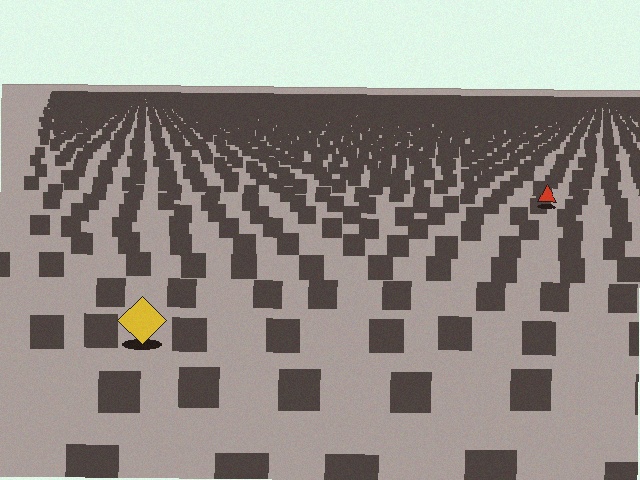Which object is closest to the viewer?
The yellow diamond is closest. The texture marks near it are larger and more spread out.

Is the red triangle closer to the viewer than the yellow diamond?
No. The yellow diamond is closer — you can tell from the texture gradient: the ground texture is coarser near it.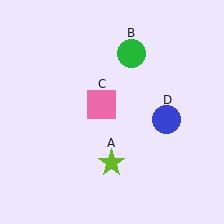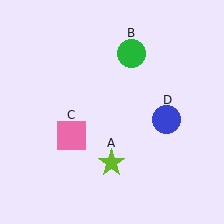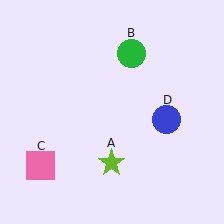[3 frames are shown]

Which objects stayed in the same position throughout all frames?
Lime star (object A) and green circle (object B) and blue circle (object D) remained stationary.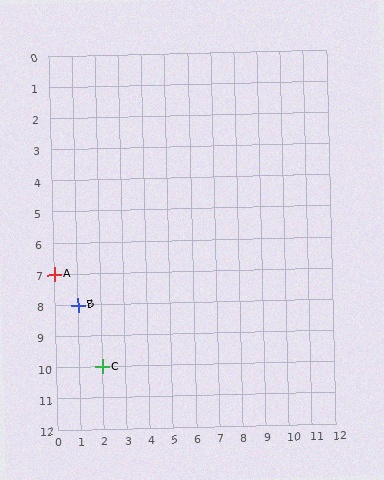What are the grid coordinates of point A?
Point A is at grid coordinates (0, 7).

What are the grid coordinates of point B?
Point B is at grid coordinates (1, 8).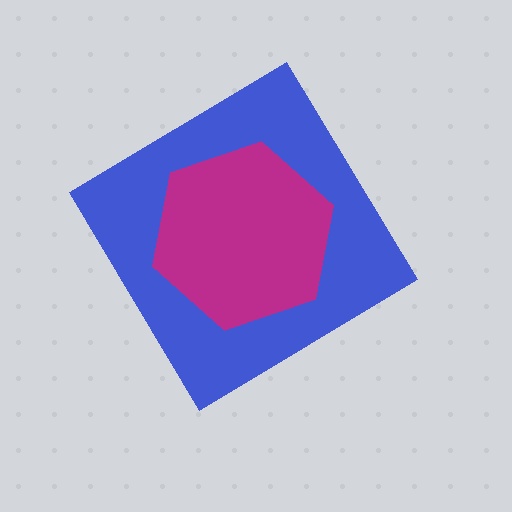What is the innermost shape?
The magenta hexagon.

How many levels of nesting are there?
2.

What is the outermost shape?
The blue diamond.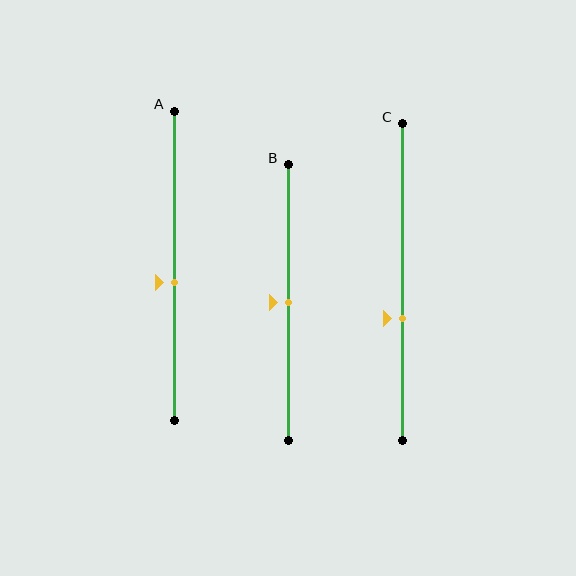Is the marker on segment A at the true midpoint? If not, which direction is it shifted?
No, the marker on segment A is shifted downward by about 6% of the segment length.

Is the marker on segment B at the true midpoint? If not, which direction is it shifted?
Yes, the marker on segment B is at the true midpoint.